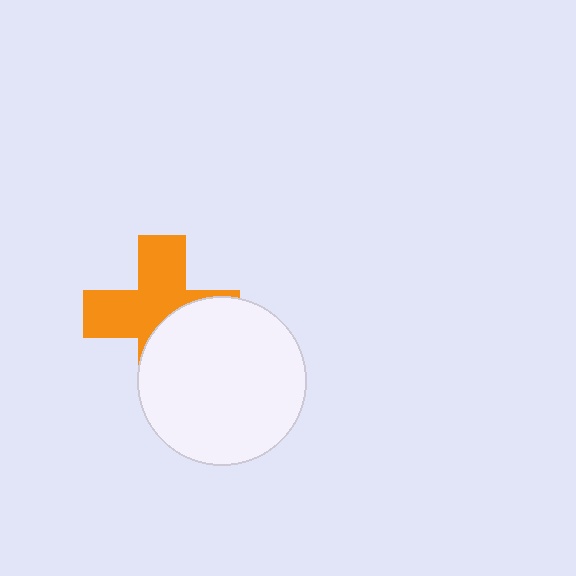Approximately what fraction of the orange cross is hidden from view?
Roughly 42% of the orange cross is hidden behind the white circle.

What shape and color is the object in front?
The object in front is a white circle.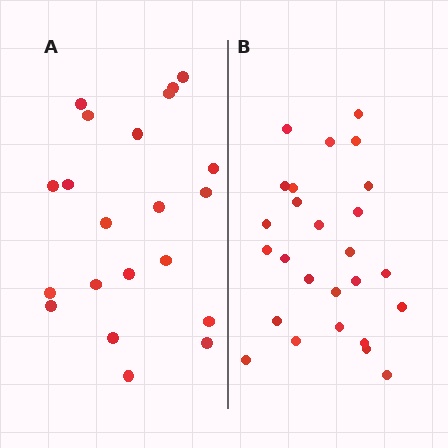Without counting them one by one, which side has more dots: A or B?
Region B (the right region) has more dots.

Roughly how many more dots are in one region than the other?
Region B has about 5 more dots than region A.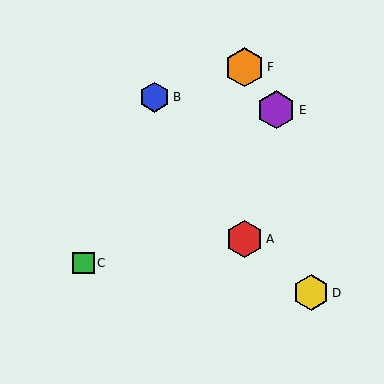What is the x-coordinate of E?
Object E is at x≈276.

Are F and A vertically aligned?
Yes, both are at x≈244.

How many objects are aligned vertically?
2 objects (A, F) are aligned vertically.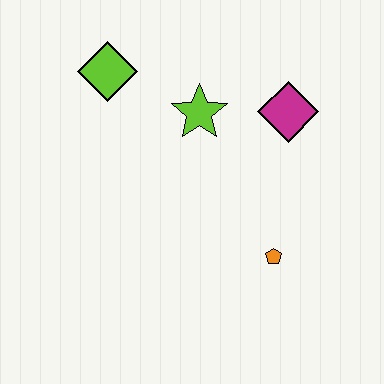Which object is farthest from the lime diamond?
The orange pentagon is farthest from the lime diamond.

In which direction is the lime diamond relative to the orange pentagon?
The lime diamond is above the orange pentagon.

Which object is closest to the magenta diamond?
The lime star is closest to the magenta diamond.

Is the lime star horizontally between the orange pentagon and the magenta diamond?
No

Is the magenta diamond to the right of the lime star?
Yes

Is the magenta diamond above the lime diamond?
No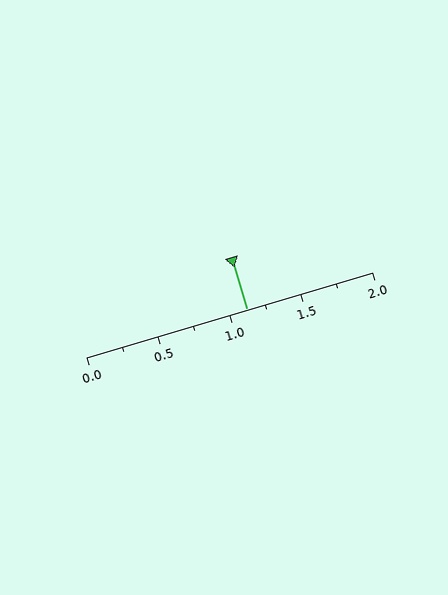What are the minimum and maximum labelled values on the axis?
The axis runs from 0.0 to 2.0.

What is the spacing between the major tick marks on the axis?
The major ticks are spaced 0.5 apart.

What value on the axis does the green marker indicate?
The marker indicates approximately 1.12.